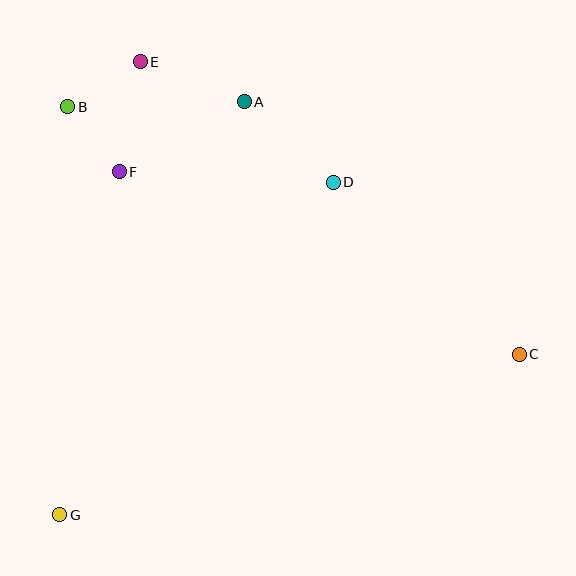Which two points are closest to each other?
Points B and F are closest to each other.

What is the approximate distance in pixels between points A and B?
The distance between A and B is approximately 176 pixels.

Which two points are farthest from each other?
Points B and C are farthest from each other.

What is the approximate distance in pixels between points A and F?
The distance between A and F is approximately 143 pixels.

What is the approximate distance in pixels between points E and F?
The distance between E and F is approximately 112 pixels.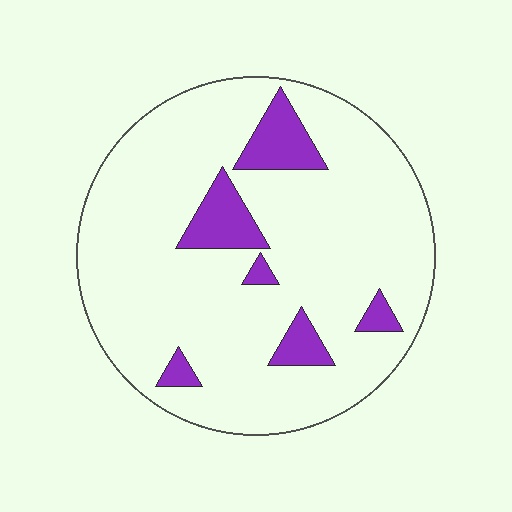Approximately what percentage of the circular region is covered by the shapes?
Approximately 15%.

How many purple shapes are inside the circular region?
6.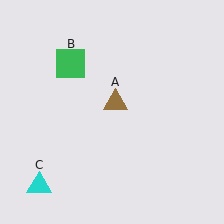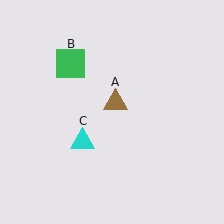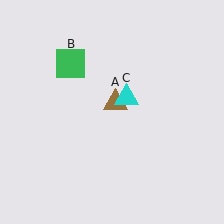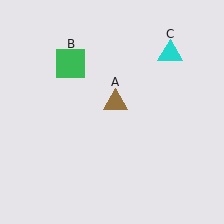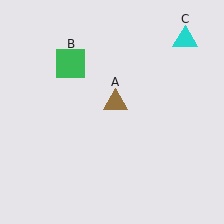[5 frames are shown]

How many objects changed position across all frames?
1 object changed position: cyan triangle (object C).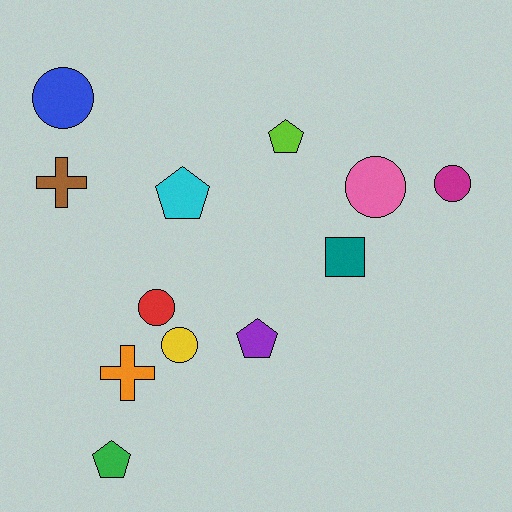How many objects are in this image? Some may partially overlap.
There are 12 objects.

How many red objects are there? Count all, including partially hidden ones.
There is 1 red object.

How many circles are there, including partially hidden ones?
There are 5 circles.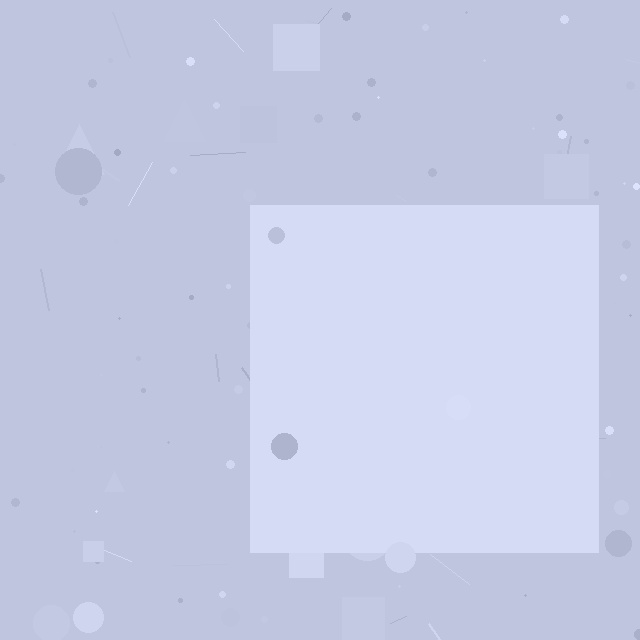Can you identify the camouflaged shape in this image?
The camouflaged shape is a square.